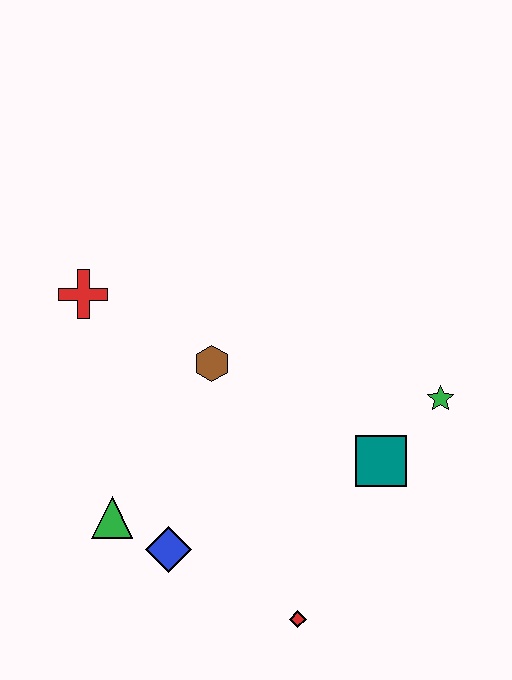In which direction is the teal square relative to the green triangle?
The teal square is to the right of the green triangle.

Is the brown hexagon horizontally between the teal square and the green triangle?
Yes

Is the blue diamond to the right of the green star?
No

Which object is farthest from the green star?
The red cross is farthest from the green star.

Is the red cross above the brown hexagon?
Yes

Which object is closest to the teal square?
The green star is closest to the teal square.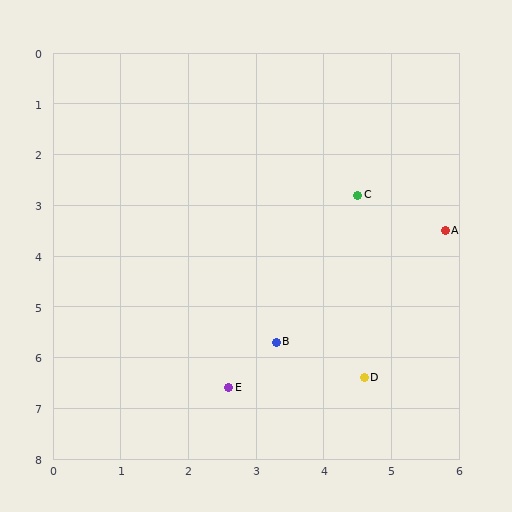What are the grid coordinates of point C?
Point C is at approximately (4.5, 2.8).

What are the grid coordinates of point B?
Point B is at approximately (3.3, 5.7).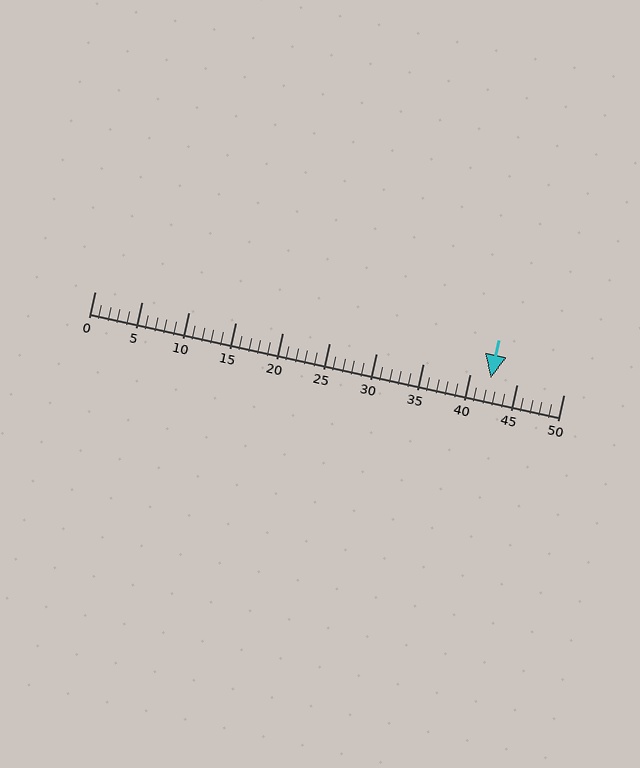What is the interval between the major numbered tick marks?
The major tick marks are spaced 5 units apart.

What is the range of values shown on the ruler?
The ruler shows values from 0 to 50.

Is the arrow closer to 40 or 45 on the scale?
The arrow is closer to 40.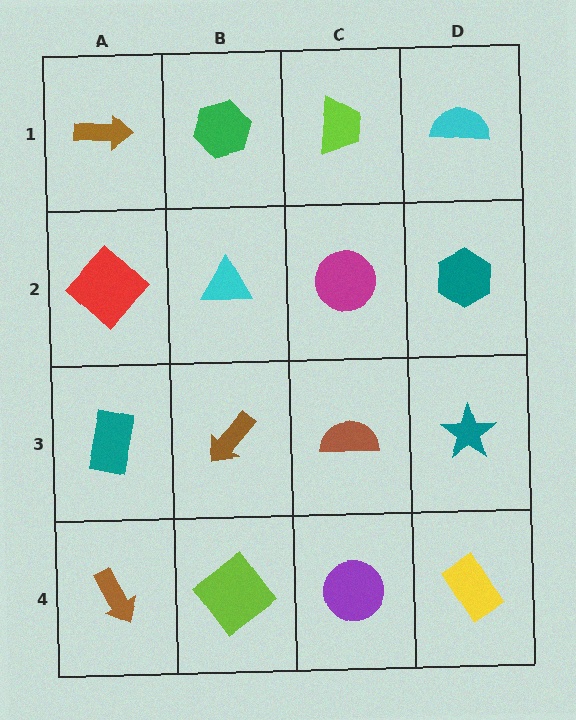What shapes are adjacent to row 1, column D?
A teal hexagon (row 2, column D), a lime trapezoid (row 1, column C).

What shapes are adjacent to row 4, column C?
A brown semicircle (row 3, column C), a lime diamond (row 4, column B), a yellow rectangle (row 4, column D).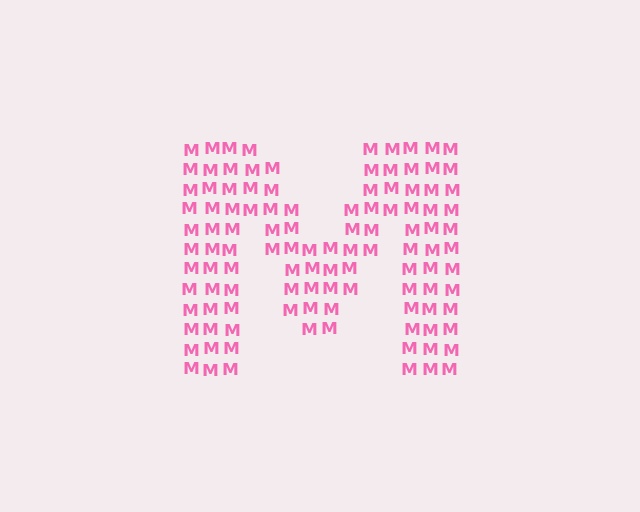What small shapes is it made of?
It is made of small letter M's.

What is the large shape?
The large shape is the letter M.